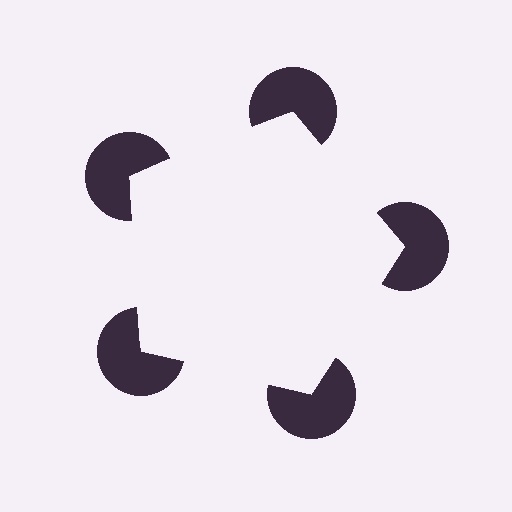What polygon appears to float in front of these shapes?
An illusory pentagon — its edges are inferred from the aligned wedge cuts in the pac-man discs, not physically drawn.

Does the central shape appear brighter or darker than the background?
It typically appears slightly brighter than the background, even though no actual brightness change is drawn.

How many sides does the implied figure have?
5 sides.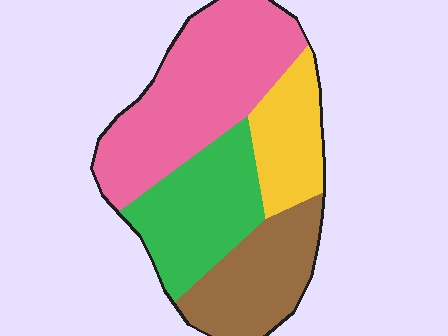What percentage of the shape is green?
Green takes up less than a quarter of the shape.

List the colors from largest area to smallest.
From largest to smallest: pink, green, brown, yellow.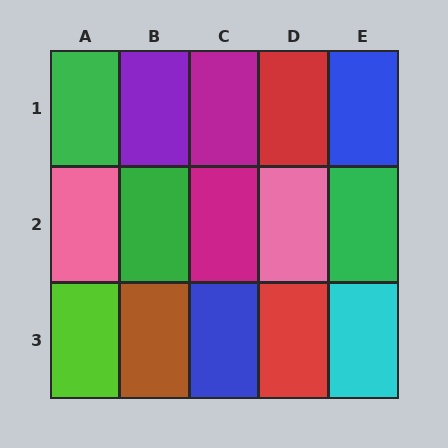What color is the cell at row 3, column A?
Lime.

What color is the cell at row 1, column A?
Green.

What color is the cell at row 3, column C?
Blue.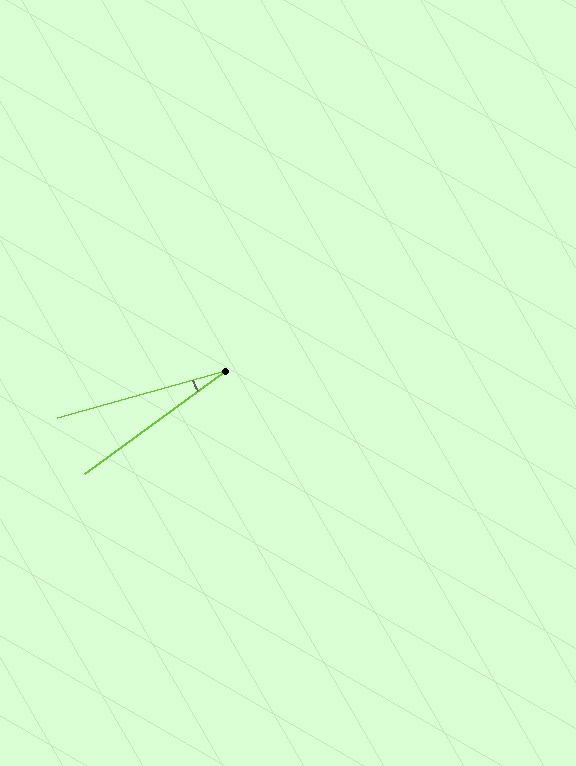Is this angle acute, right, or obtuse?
It is acute.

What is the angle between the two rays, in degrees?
Approximately 21 degrees.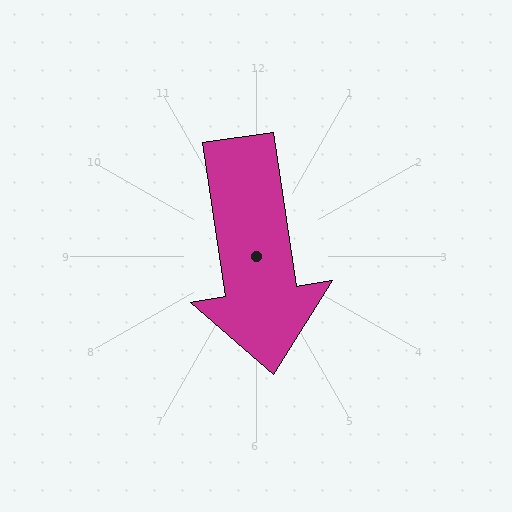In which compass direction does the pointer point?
South.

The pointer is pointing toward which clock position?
Roughly 6 o'clock.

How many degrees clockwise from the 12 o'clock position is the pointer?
Approximately 171 degrees.